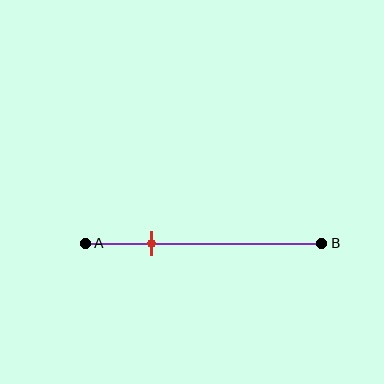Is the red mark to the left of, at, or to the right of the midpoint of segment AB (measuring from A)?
The red mark is to the left of the midpoint of segment AB.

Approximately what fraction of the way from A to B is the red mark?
The red mark is approximately 30% of the way from A to B.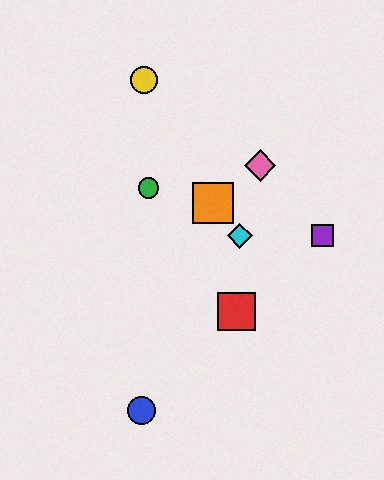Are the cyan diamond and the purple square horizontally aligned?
Yes, both are at y≈236.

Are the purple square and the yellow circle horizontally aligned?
No, the purple square is at y≈236 and the yellow circle is at y≈80.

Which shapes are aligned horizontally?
The purple square, the cyan diamond are aligned horizontally.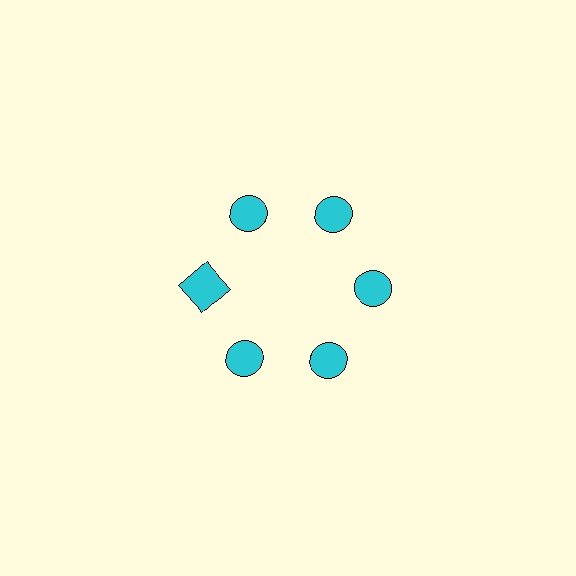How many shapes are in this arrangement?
There are 6 shapes arranged in a ring pattern.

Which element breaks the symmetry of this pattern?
The cyan square at roughly the 9 o'clock position breaks the symmetry. All other shapes are cyan circles.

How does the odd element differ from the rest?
It has a different shape: square instead of circle.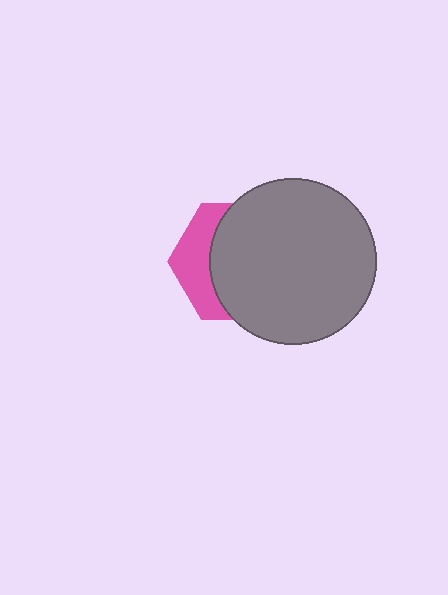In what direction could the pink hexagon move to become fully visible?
The pink hexagon could move left. That would shift it out from behind the gray circle entirely.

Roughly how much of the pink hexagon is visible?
A small part of it is visible (roughly 32%).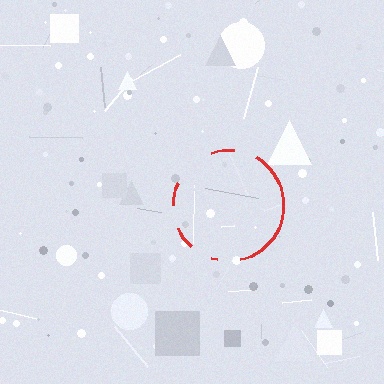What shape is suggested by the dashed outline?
The dashed outline suggests a circle.